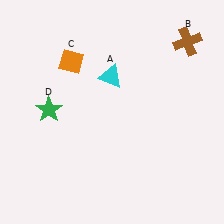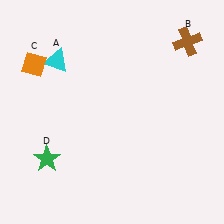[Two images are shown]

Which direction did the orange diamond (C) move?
The orange diamond (C) moved left.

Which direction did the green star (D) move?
The green star (D) moved down.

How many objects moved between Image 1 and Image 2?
3 objects moved between the two images.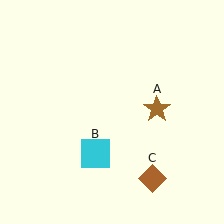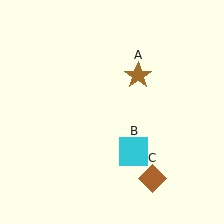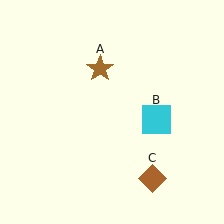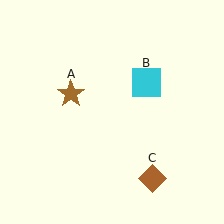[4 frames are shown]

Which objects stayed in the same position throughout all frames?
Brown diamond (object C) remained stationary.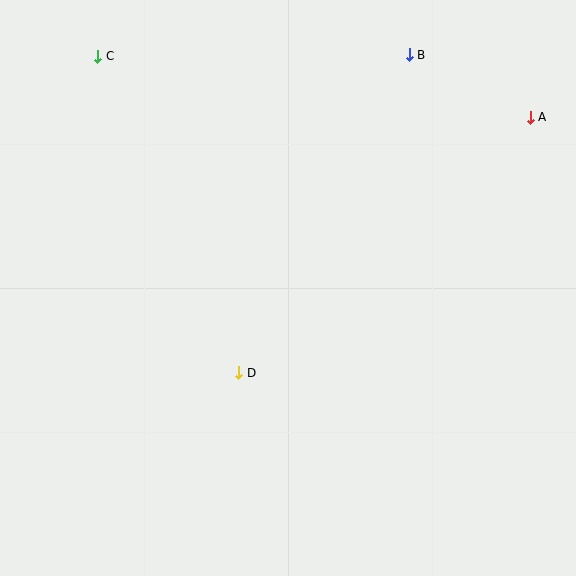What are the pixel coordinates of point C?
Point C is at (98, 56).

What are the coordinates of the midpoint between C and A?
The midpoint between C and A is at (314, 87).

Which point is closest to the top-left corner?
Point C is closest to the top-left corner.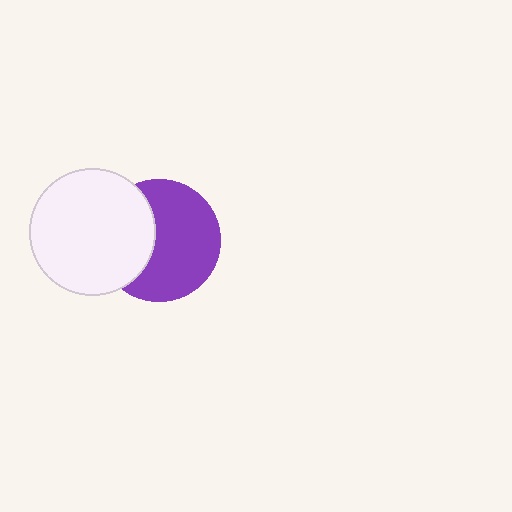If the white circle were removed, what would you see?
You would see the complete purple circle.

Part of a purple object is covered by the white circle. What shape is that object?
It is a circle.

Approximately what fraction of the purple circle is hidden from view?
Roughly 37% of the purple circle is hidden behind the white circle.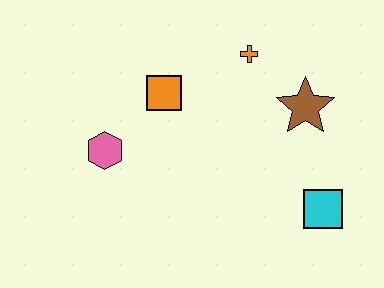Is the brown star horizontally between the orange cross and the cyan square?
Yes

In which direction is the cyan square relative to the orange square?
The cyan square is to the right of the orange square.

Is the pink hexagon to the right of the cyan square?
No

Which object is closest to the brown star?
The orange cross is closest to the brown star.